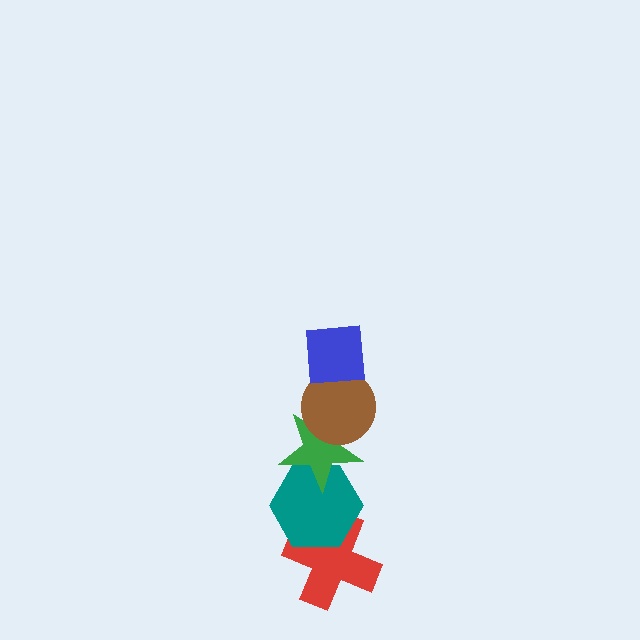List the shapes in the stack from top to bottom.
From top to bottom: the blue square, the brown circle, the green star, the teal hexagon, the red cross.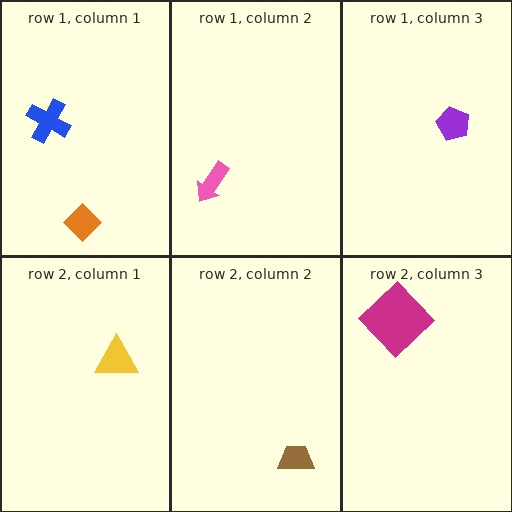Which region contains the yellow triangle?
The row 2, column 1 region.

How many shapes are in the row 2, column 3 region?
1.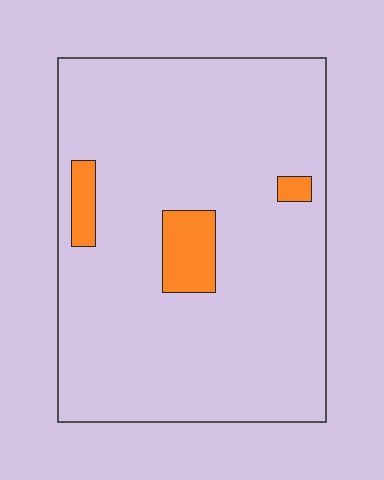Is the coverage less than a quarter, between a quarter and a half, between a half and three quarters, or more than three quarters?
Less than a quarter.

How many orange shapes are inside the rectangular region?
3.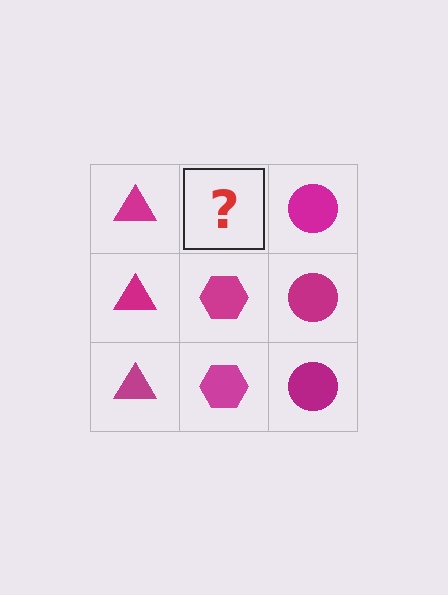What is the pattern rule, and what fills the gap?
The rule is that each column has a consistent shape. The gap should be filled with a magenta hexagon.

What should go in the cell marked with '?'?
The missing cell should contain a magenta hexagon.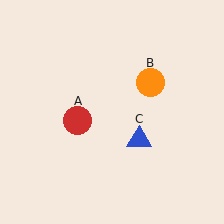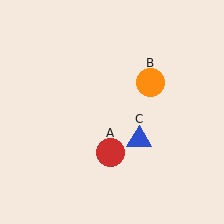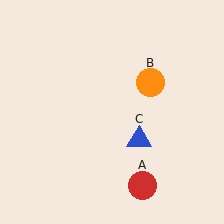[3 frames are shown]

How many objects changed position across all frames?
1 object changed position: red circle (object A).